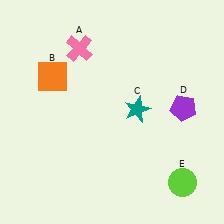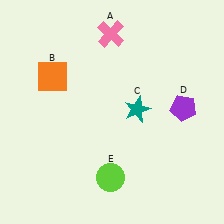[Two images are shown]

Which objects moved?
The objects that moved are: the pink cross (A), the lime circle (E).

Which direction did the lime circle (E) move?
The lime circle (E) moved left.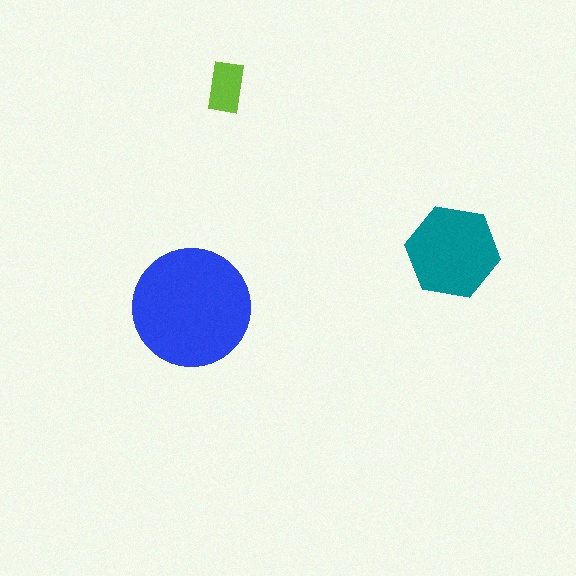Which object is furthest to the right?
The teal hexagon is rightmost.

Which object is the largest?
The blue circle.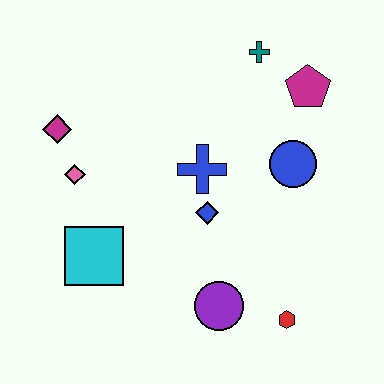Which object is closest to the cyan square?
The pink diamond is closest to the cyan square.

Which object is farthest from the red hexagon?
The magenta diamond is farthest from the red hexagon.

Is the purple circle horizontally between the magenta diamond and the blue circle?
Yes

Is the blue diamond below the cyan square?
No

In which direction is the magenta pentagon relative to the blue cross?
The magenta pentagon is to the right of the blue cross.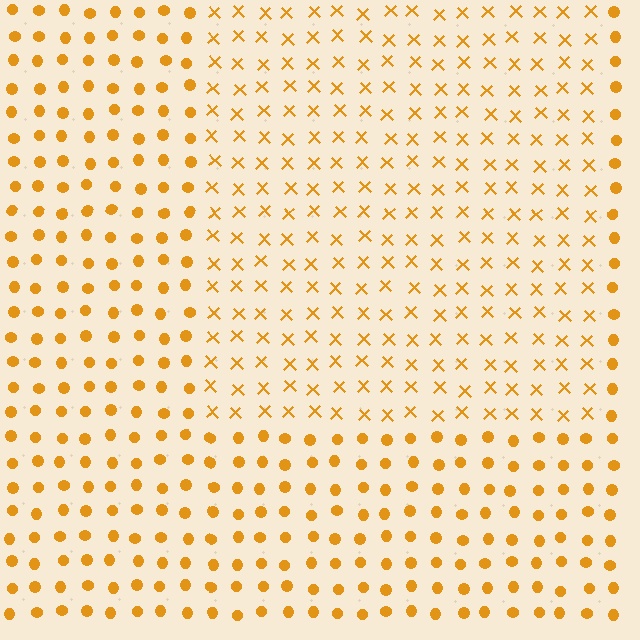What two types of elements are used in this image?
The image uses X marks inside the rectangle region and circles outside it.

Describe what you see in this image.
The image is filled with small orange elements arranged in a uniform grid. A rectangle-shaped region contains X marks, while the surrounding area contains circles. The boundary is defined purely by the change in element shape.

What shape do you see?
I see a rectangle.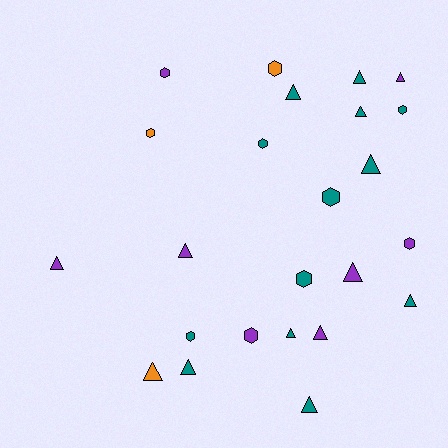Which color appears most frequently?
Teal, with 13 objects.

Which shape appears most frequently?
Triangle, with 14 objects.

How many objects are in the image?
There are 24 objects.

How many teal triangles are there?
There are 8 teal triangles.